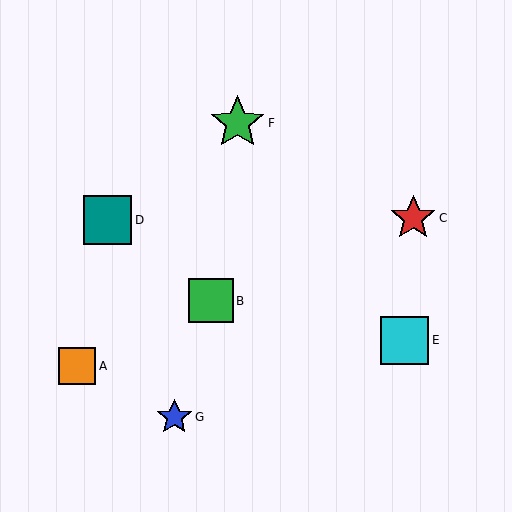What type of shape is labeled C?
Shape C is a red star.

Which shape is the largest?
The green star (labeled F) is the largest.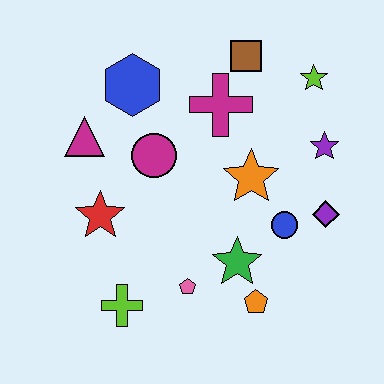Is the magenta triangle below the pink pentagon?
No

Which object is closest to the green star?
The orange pentagon is closest to the green star.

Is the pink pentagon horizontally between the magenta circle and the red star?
No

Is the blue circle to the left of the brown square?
No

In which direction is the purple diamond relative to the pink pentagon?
The purple diamond is to the right of the pink pentagon.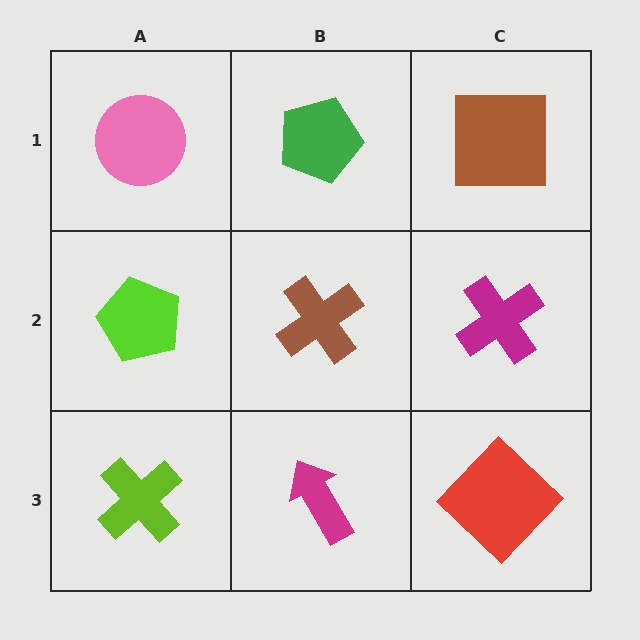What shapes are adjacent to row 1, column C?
A magenta cross (row 2, column C), a green pentagon (row 1, column B).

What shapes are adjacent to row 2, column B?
A green pentagon (row 1, column B), a magenta arrow (row 3, column B), a lime pentagon (row 2, column A), a magenta cross (row 2, column C).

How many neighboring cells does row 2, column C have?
3.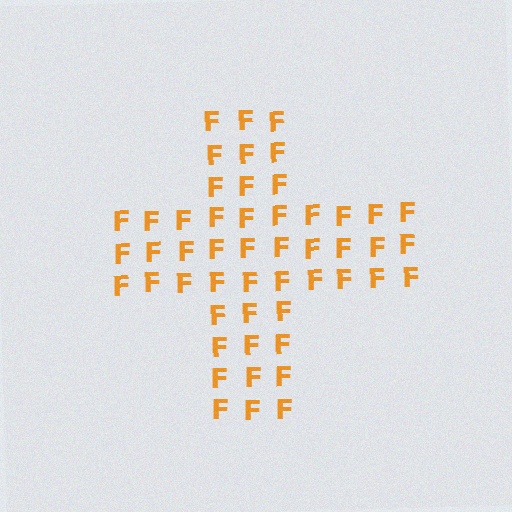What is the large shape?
The large shape is a cross.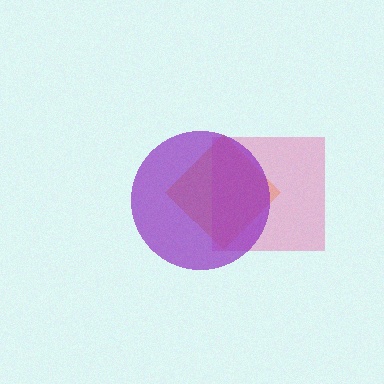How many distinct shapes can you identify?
There are 3 distinct shapes: an orange diamond, a pink square, a purple circle.